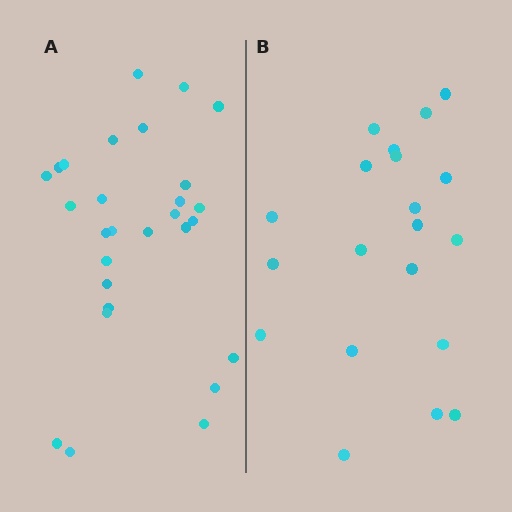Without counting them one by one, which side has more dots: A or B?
Region A (the left region) has more dots.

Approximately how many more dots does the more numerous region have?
Region A has roughly 8 or so more dots than region B.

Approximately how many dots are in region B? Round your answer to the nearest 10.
About 20 dots.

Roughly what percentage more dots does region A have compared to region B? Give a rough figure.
About 40% more.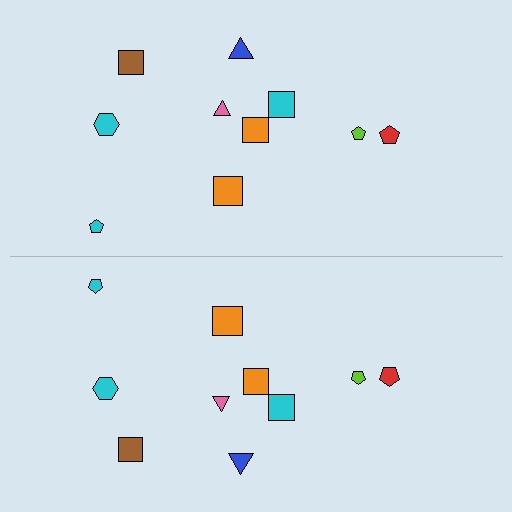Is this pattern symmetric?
Yes, this pattern has bilateral (reflection) symmetry.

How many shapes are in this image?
There are 20 shapes in this image.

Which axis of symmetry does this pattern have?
The pattern has a horizontal axis of symmetry running through the center of the image.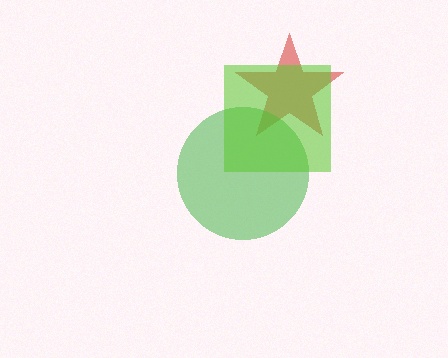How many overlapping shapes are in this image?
There are 3 overlapping shapes in the image.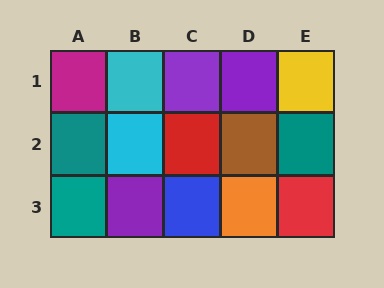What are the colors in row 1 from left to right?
Magenta, cyan, purple, purple, yellow.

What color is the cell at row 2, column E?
Teal.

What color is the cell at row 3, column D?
Orange.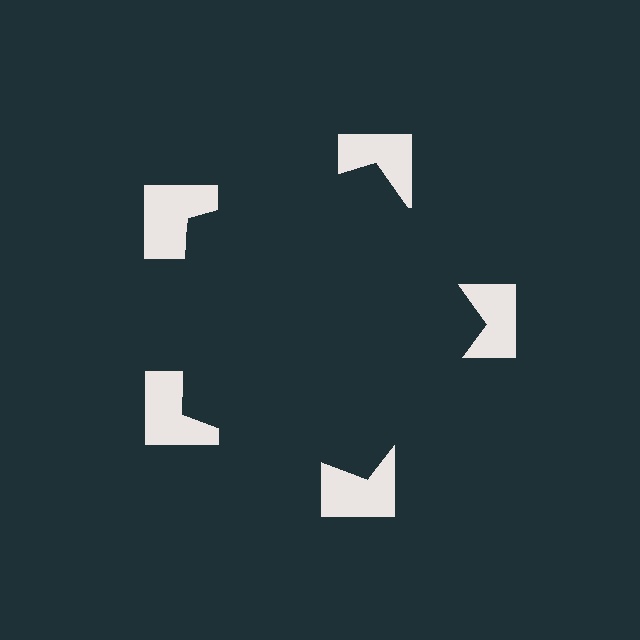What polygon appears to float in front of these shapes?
An illusory pentagon — its edges are inferred from the aligned wedge cuts in the notched squares, not physically drawn.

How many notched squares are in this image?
There are 5 — one at each vertex of the illusory pentagon.